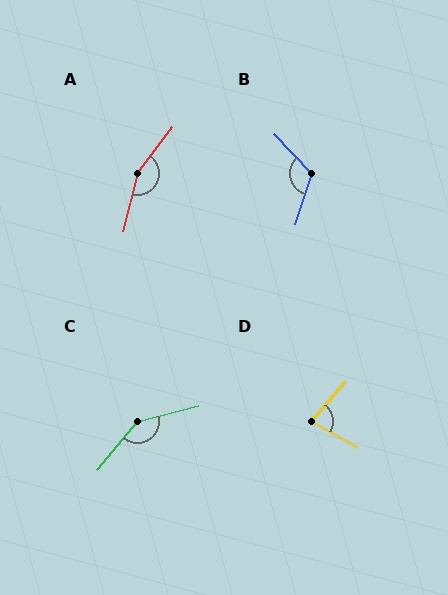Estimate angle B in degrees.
Approximately 119 degrees.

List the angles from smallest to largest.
D (79°), B (119°), C (144°), A (157°).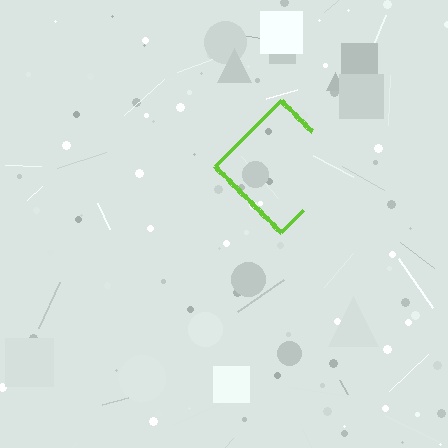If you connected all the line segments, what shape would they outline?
They would outline a diamond.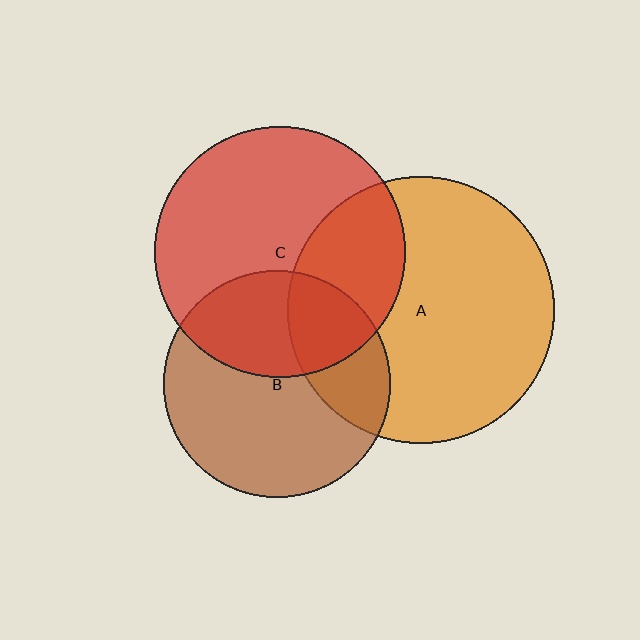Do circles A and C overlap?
Yes.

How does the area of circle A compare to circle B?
Approximately 1.4 times.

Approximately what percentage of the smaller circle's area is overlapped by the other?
Approximately 30%.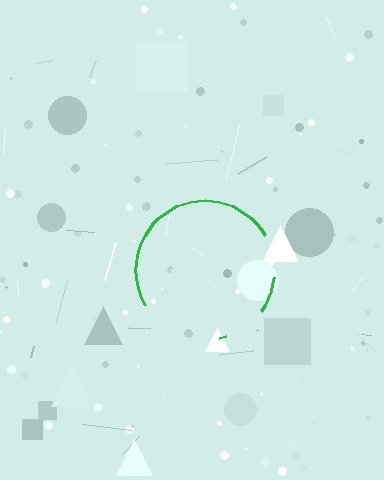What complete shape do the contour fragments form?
The contour fragments form a circle.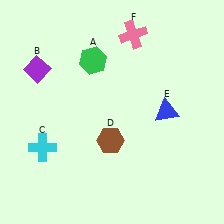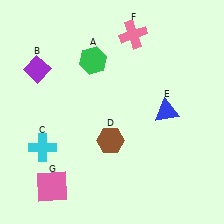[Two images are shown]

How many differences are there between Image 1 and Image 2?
There is 1 difference between the two images.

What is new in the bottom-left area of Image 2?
A pink square (G) was added in the bottom-left area of Image 2.